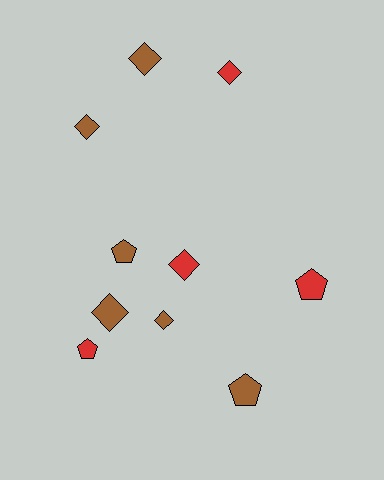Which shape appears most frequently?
Diamond, with 6 objects.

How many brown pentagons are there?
There are 2 brown pentagons.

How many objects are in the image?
There are 10 objects.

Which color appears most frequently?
Brown, with 6 objects.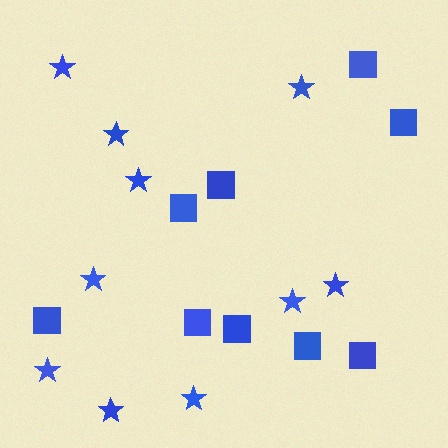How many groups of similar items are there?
There are 2 groups: one group of stars (10) and one group of squares (9).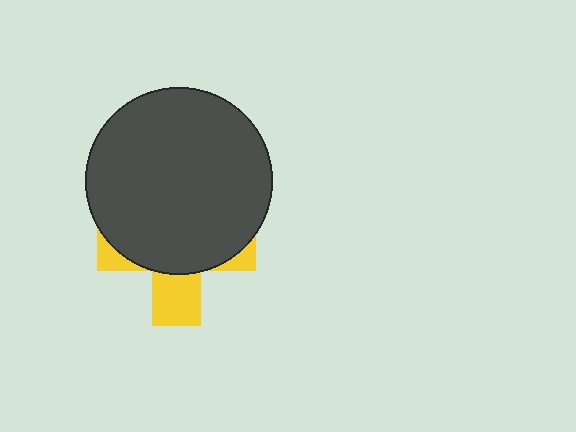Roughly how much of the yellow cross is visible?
A small part of it is visible (roughly 31%).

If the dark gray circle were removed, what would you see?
You would see the complete yellow cross.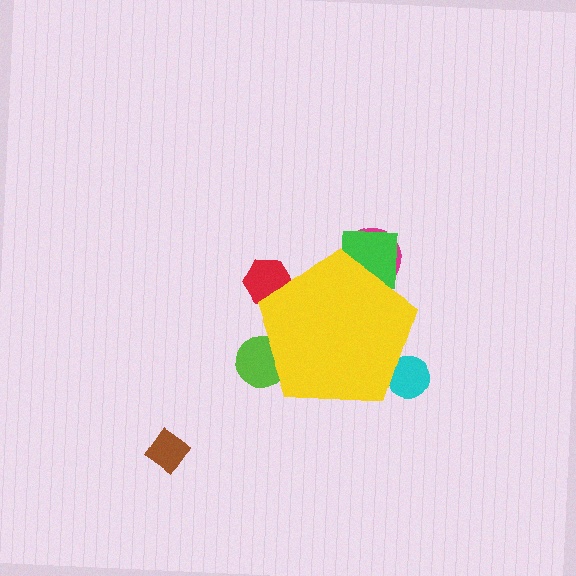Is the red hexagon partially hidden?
Yes, the red hexagon is partially hidden behind the yellow pentagon.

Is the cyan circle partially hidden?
Yes, the cyan circle is partially hidden behind the yellow pentagon.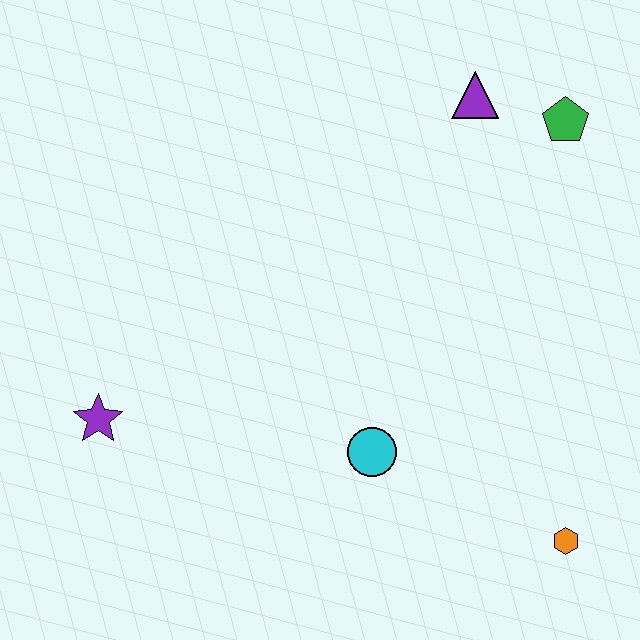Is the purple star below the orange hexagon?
No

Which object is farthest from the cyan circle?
The green pentagon is farthest from the cyan circle.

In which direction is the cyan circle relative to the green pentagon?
The cyan circle is below the green pentagon.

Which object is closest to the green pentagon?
The purple triangle is closest to the green pentagon.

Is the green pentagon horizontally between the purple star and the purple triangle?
No